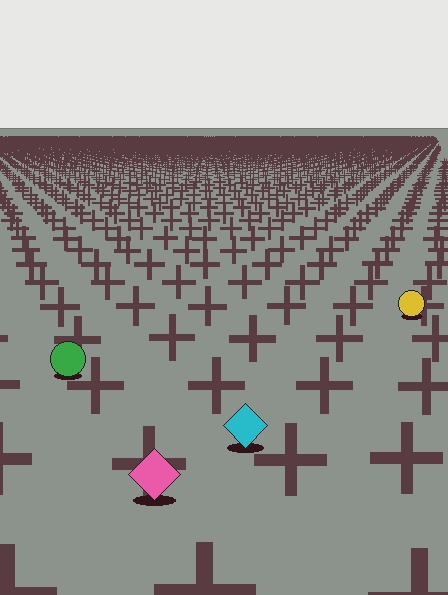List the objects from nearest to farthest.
From nearest to farthest: the pink diamond, the cyan diamond, the green circle, the yellow circle.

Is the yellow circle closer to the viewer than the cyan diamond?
No. The cyan diamond is closer — you can tell from the texture gradient: the ground texture is coarser near it.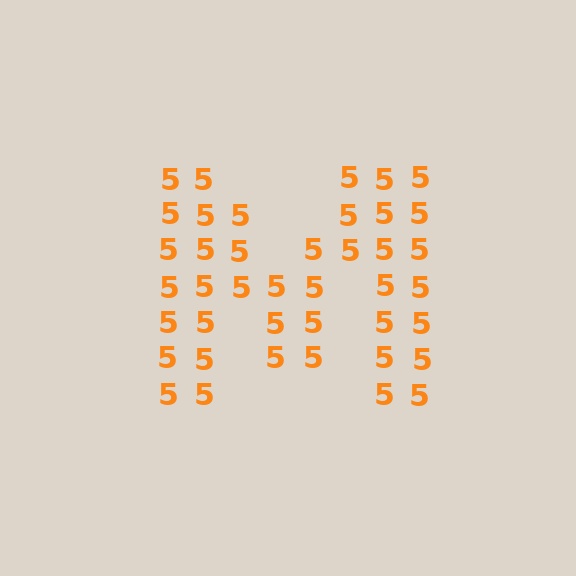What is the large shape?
The large shape is the letter M.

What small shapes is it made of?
It is made of small digit 5's.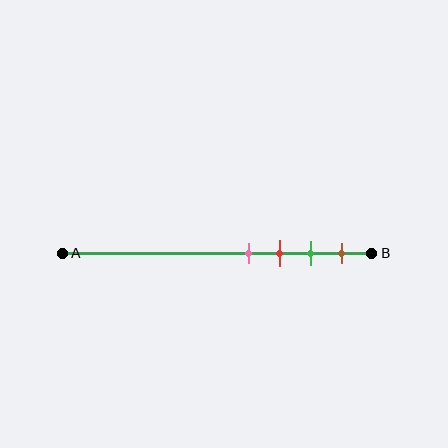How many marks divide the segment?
There are 4 marks dividing the segment.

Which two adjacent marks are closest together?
The pink and red marks are the closest adjacent pair.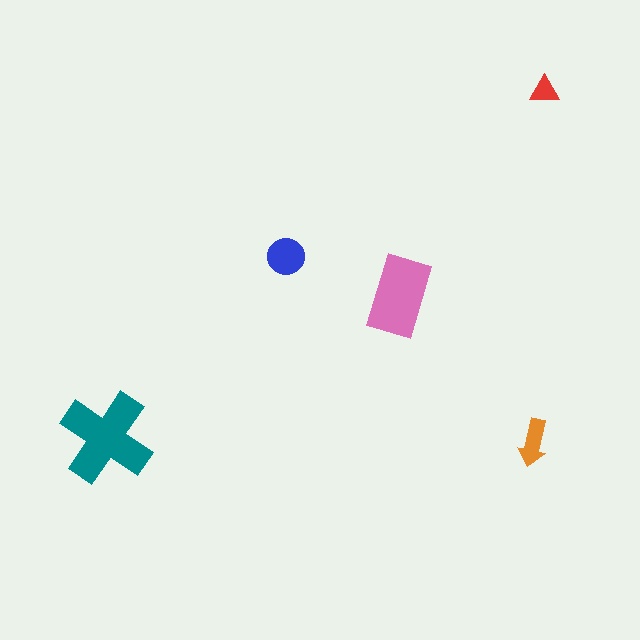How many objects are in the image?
There are 5 objects in the image.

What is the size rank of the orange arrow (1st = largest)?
4th.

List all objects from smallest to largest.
The red triangle, the orange arrow, the blue circle, the pink rectangle, the teal cross.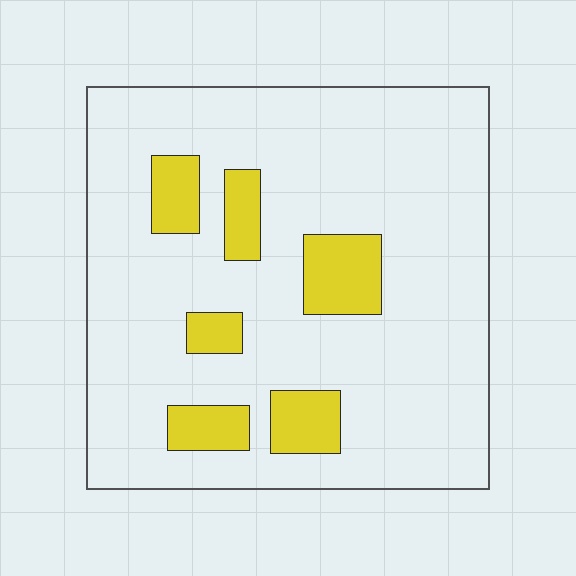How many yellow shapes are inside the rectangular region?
6.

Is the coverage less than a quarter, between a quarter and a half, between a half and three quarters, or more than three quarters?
Less than a quarter.